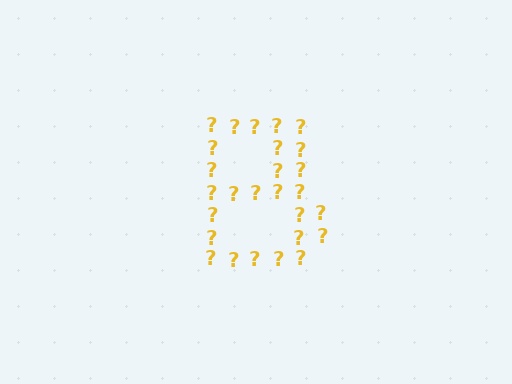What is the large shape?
The large shape is the letter B.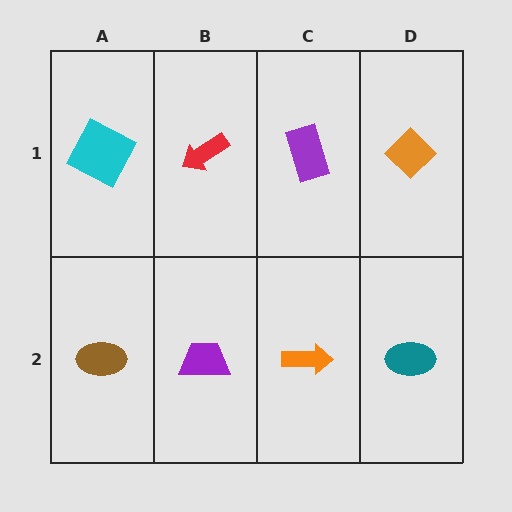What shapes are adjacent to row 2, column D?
An orange diamond (row 1, column D), an orange arrow (row 2, column C).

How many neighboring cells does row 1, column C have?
3.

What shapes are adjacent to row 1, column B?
A purple trapezoid (row 2, column B), a cyan square (row 1, column A), a purple rectangle (row 1, column C).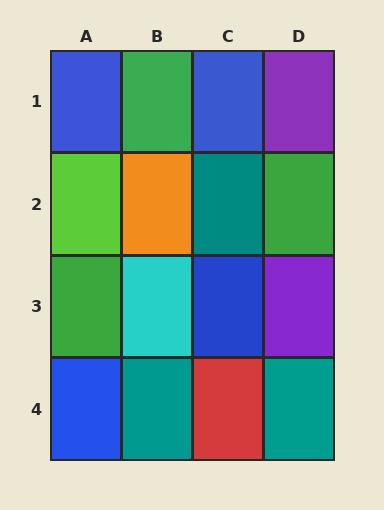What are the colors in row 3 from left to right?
Green, cyan, blue, purple.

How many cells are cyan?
1 cell is cyan.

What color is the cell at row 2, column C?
Teal.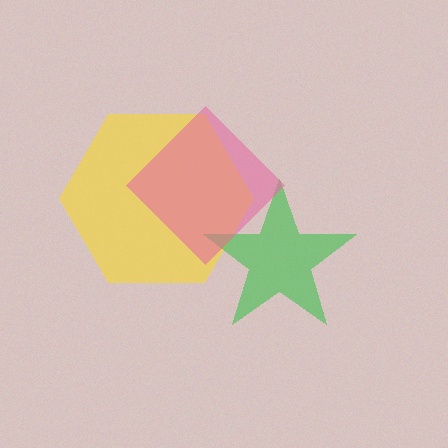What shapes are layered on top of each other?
The layered shapes are: a yellow hexagon, a green star, a pink diamond.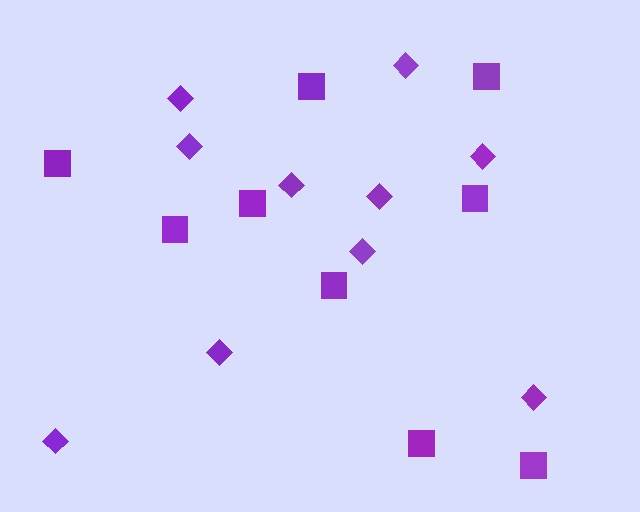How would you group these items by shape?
There are 2 groups: one group of diamonds (10) and one group of squares (9).